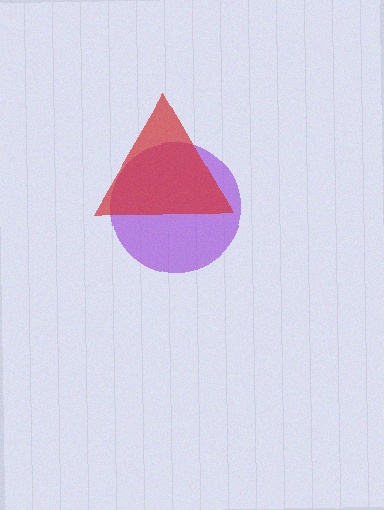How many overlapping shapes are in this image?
There are 2 overlapping shapes in the image.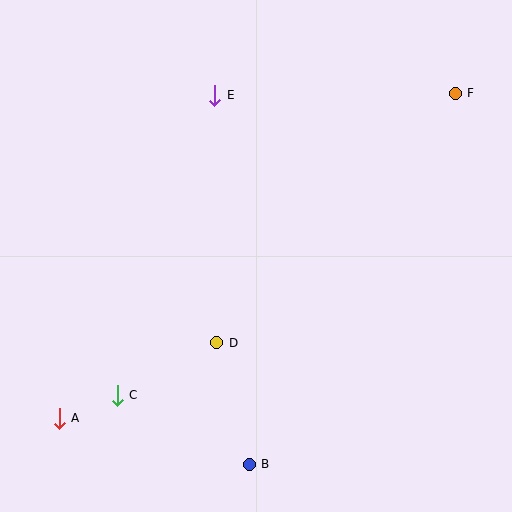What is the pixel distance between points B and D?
The distance between B and D is 126 pixels.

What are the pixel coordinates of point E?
Point E is at (215, 95).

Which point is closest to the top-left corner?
Point E is closest to the top-left corner.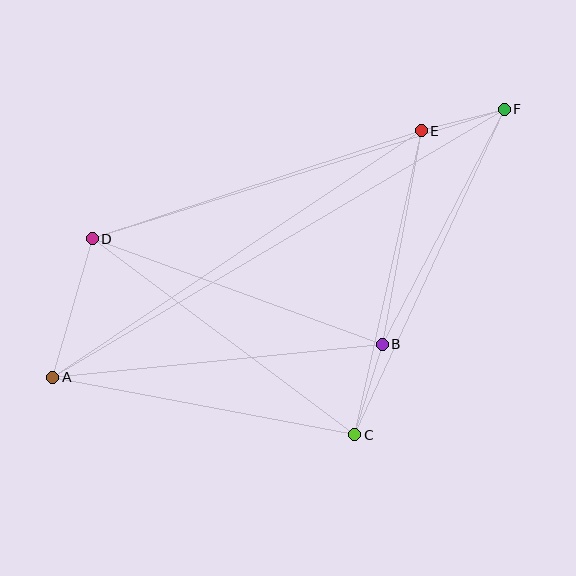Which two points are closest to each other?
Points E and F are closest to each other.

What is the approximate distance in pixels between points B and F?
The distance between B and F is approximately 265 pixels.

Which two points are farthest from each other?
Points A and F are farthest from each other.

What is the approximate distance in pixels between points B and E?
The distance between B and E is approximately 217 pixels.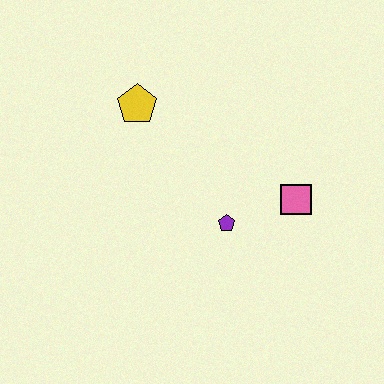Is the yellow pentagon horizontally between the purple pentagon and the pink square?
No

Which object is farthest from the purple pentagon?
The yellow pentagon is farthest from the purple pentagon.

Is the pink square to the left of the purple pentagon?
No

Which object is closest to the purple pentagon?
The pink square is closest to the purple pentagon.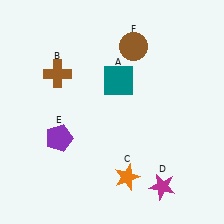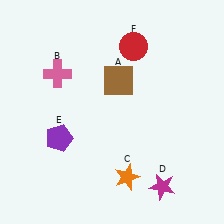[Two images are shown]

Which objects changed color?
A changed from teal to brown. B changed from brown to pink. F changed from brown to red.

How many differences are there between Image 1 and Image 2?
There are 3 differences between the two images.